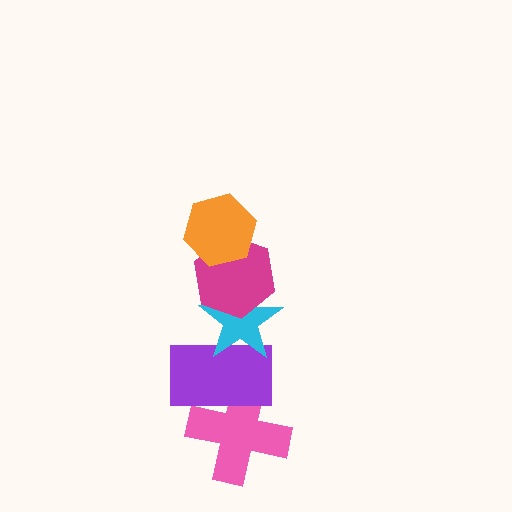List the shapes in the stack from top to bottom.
From top to bottom: the orange hexagon, the magenta hexagon, the cyan star, the purple rectangle, the pink cross.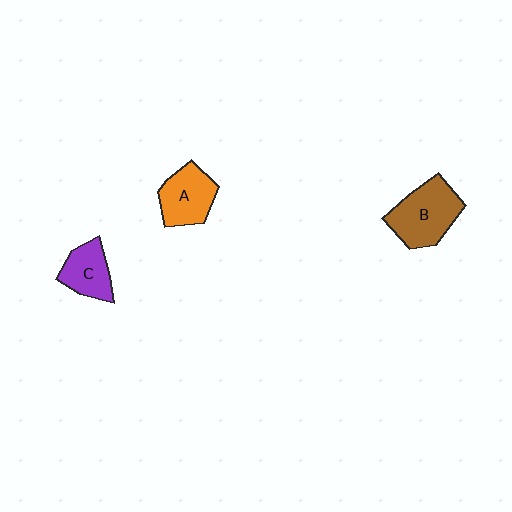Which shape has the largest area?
Shape B (brown).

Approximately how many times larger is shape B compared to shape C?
Approximately 1.5 times.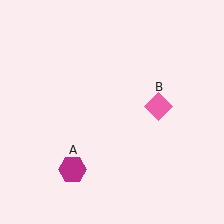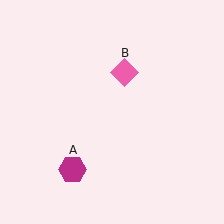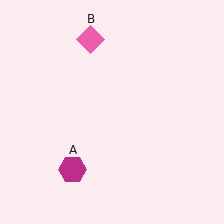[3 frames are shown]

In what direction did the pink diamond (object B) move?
The pink diamond (object B) moved up and to the left.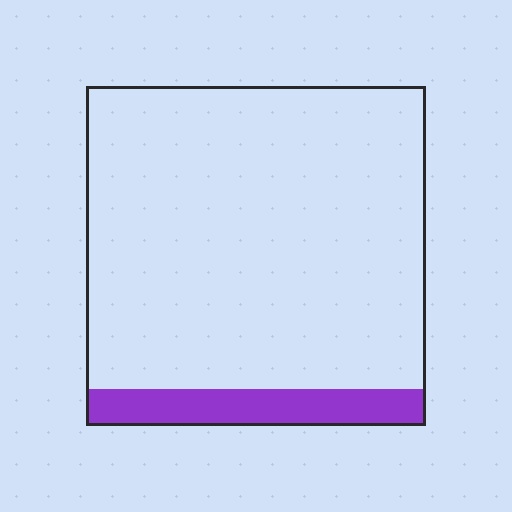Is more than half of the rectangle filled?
No.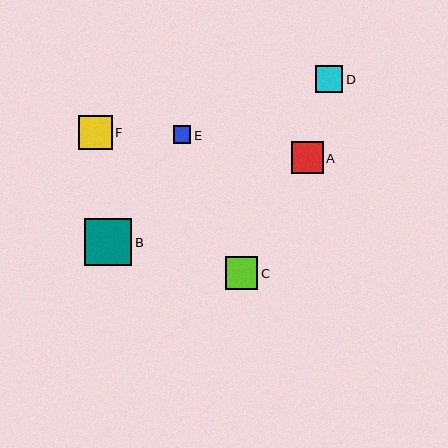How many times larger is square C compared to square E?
Square C is approximately 1.9 times the size of square E.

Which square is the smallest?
Square E is the smallest with a size of approximately 17 pixels.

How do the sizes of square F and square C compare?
Square F and square C are approximately the same size.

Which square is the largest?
Square B is the largest with a size of approximately 47 pixels.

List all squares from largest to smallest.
From largest to smallest: B, F, C, A, D, E.